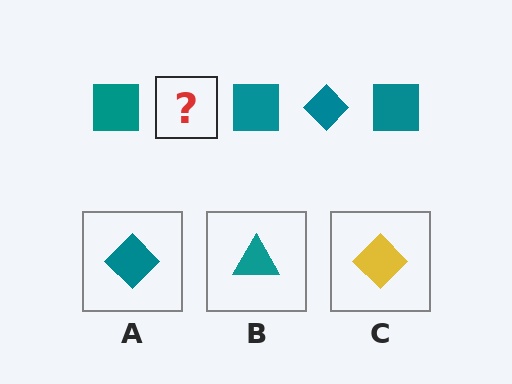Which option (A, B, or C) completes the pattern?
A.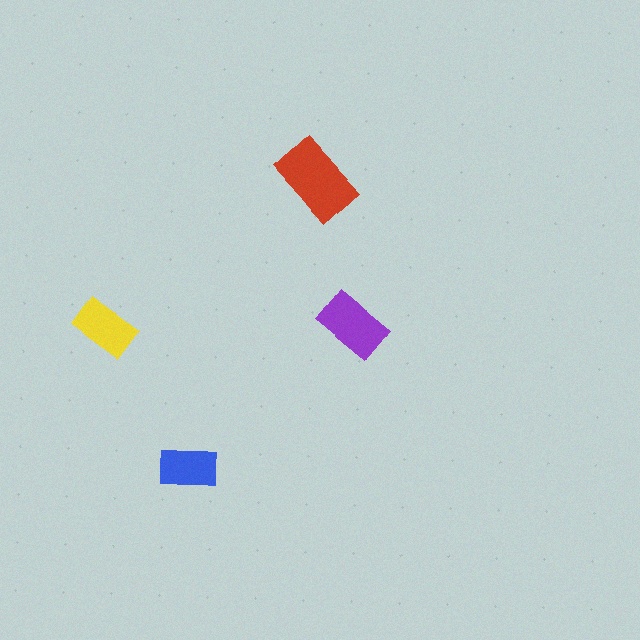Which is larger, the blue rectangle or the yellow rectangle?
The yellow one.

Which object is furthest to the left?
The yellow rectangle is leftmost.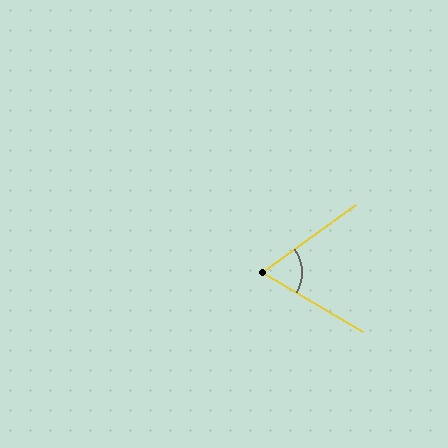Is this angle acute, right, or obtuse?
It is acute.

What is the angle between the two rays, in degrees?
Approximately 66 degrees.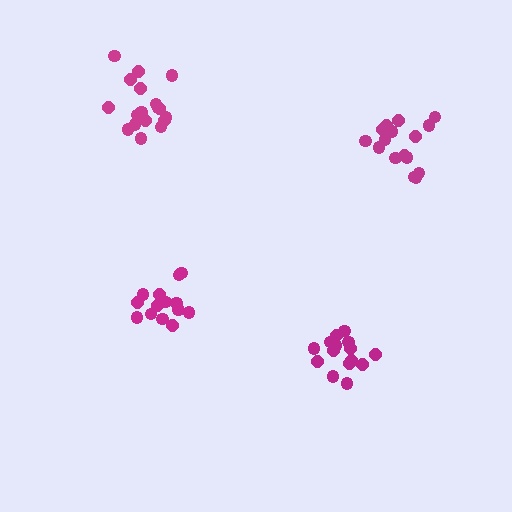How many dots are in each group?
Group 1: 15 dots, Group 2: 16 dots, Group 3: 15 dots, Group 4: 18 dots (64 total).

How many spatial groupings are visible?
There are 4 spatial groupings.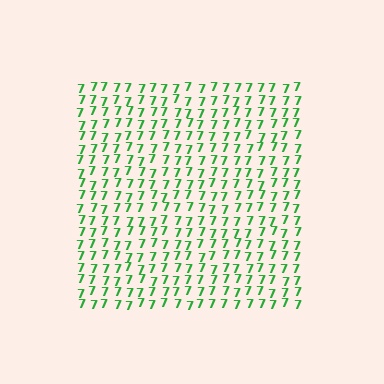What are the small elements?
The small elements are digit 7's.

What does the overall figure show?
The overall figure shows a square.